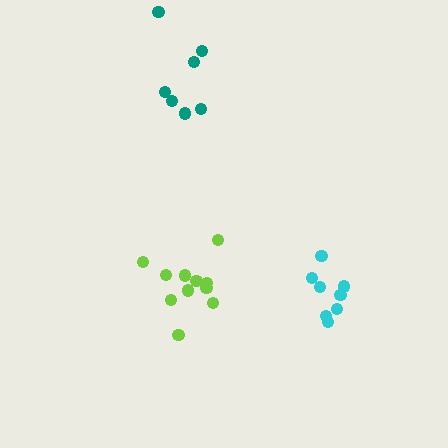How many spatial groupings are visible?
There are 3 spatial groupings.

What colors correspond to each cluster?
The clusters are colored: cyan, lime, teal.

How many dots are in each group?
Group 1: 8 dots, Group 2: 11 dots, Group 3: 7 dots (26 total).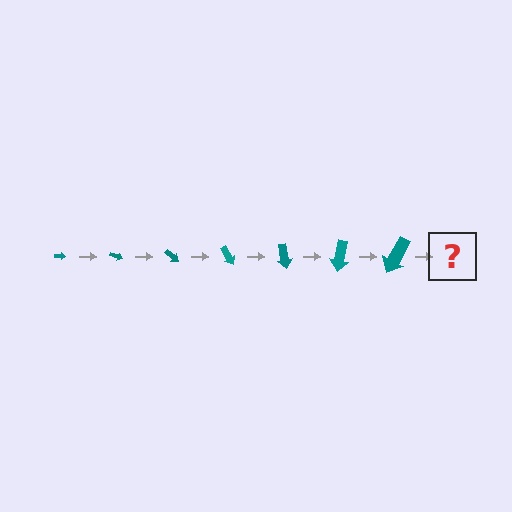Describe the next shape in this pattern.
It should be an arrow, larger than the previous one and rotated 140 degrees from the start.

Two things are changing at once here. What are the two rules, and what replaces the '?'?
The two rules are that the arrow grows larger each step and it rotates 20 degrees each step. The '?' should be an arrow, larger than the previous one and rotated 140 degrees from the start.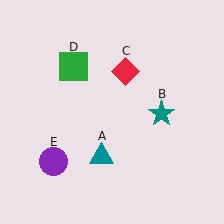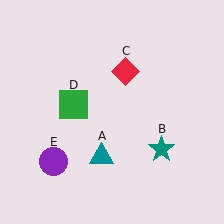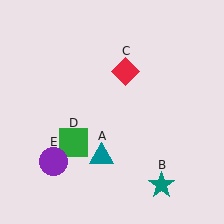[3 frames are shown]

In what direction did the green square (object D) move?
The green square (object D) moved down.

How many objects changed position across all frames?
2 objects changed position: teal star (object B), green square (object D).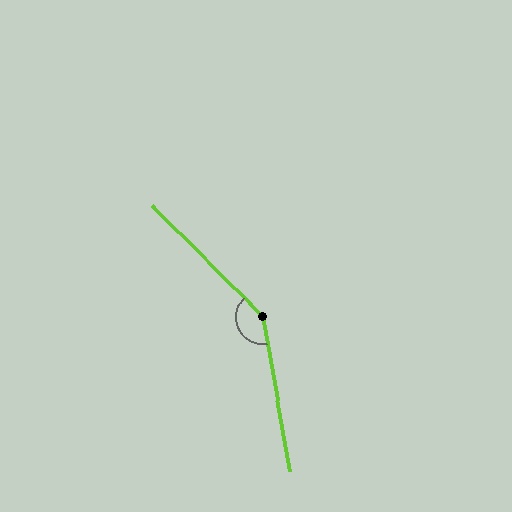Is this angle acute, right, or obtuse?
It is obtuse.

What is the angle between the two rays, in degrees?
Approximately 145 degrees.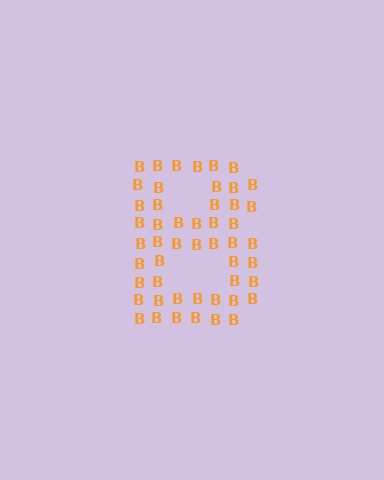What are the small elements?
The small elements are letter B's.